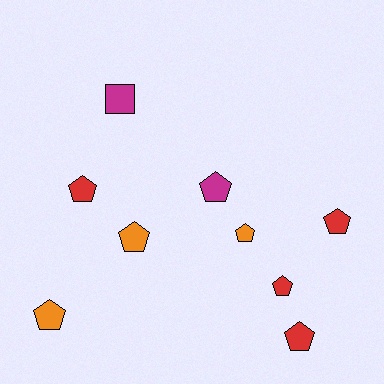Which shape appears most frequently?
Pentagon, with 8 objects.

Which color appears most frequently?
Red, with 4 objects.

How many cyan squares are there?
There are no cyan squares.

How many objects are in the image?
There are 9 objects.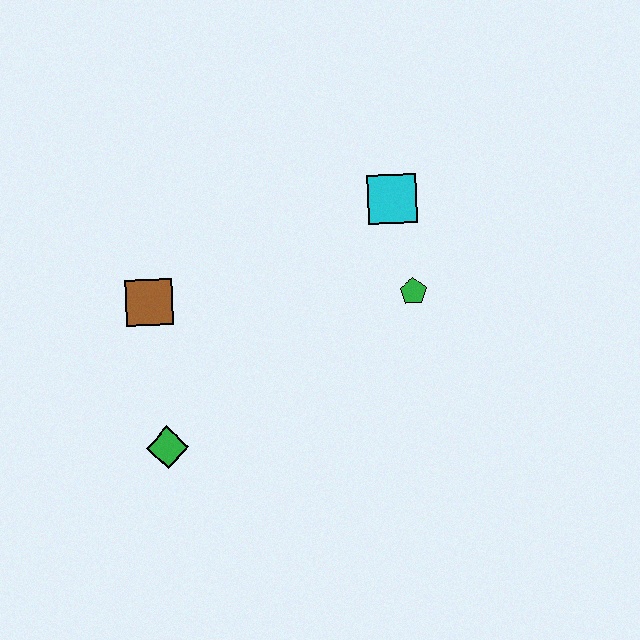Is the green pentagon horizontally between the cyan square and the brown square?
No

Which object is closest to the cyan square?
The green pentagon is closest to the cyan square.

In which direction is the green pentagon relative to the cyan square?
The green pentagon is below the cyan square.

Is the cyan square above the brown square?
Yes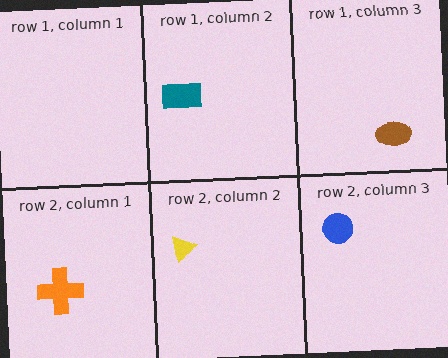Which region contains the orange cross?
The row 2, column 1 region.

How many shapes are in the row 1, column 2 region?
1.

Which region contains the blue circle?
The row 2, column 3 region.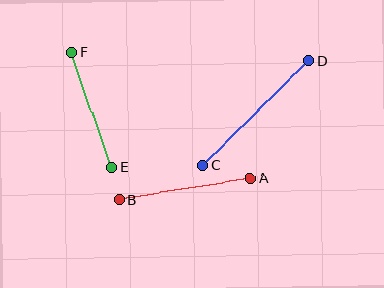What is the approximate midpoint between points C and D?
The midpoint is at approximately (256, 113) pixels.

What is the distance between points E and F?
The distance is approximately 122 pixels.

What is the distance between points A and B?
The distance is approximately 133 pixels.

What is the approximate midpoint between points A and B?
The midpoint is at approximately (185, 189) pixels.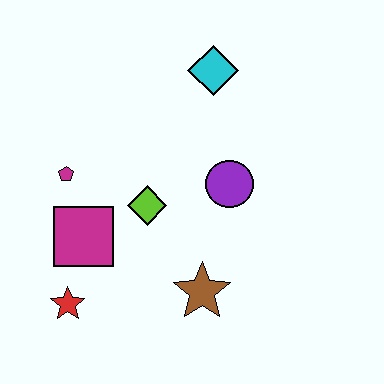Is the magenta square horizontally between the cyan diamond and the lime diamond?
No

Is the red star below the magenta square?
Yes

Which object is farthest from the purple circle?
The red star is farthest from the purple circle.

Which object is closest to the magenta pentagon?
The magenta square is closest to the magenta pentagon.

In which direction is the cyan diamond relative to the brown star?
The cyan diamond is above the brown star.